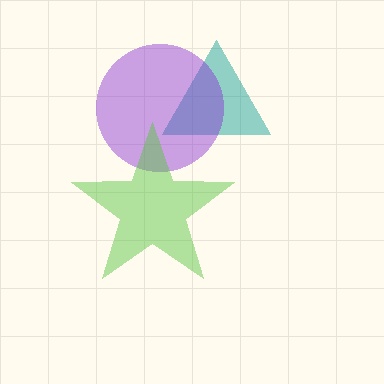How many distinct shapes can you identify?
There are 3 distinct shapes: a teal triangle, a purple circle, a lime star.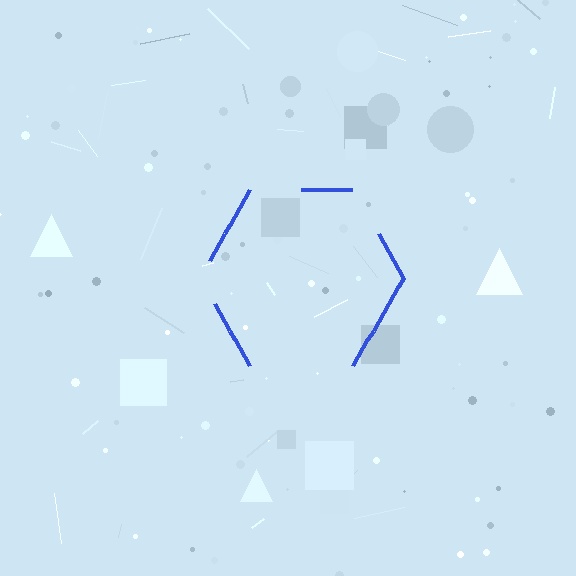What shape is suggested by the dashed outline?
The dashed outline suggests a hexagon.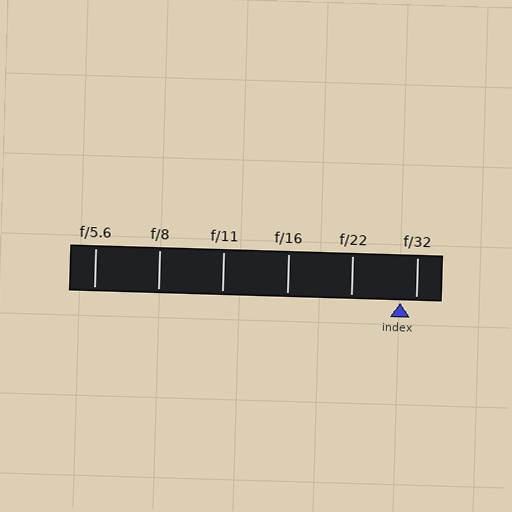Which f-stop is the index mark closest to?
The index mark is closest to f/32.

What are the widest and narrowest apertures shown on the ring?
The widest aperture shown is f/5.6 and the narrowest is f/32.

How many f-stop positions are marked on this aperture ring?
There are 6 f-stop positions marked.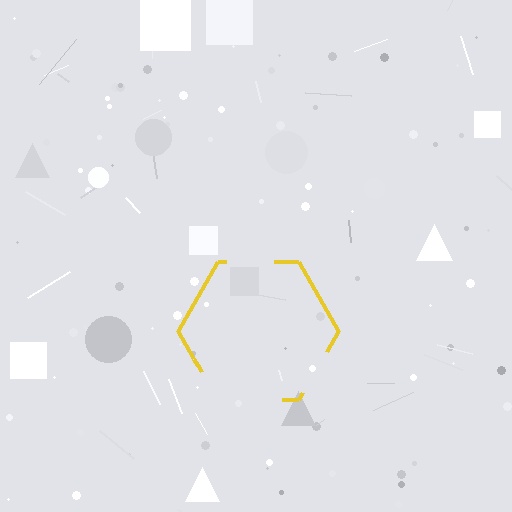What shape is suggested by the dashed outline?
The dashed outline suggests a hexagon.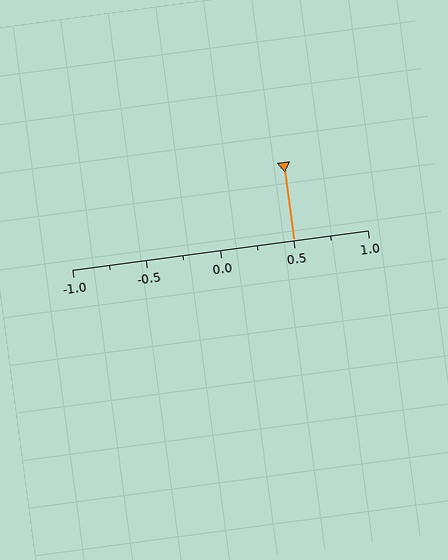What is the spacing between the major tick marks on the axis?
The major ticks are spaced 0.5 apart.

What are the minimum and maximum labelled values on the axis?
The axis runs from -1.0 to 1.0.